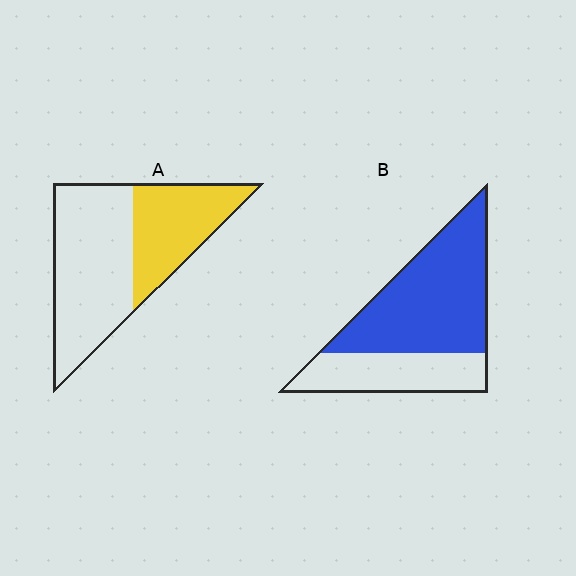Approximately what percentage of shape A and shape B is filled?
A is approximately 40% and B is approximately 65%.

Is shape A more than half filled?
No.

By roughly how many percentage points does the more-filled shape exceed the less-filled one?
By roughly 25 percentage points (B over A).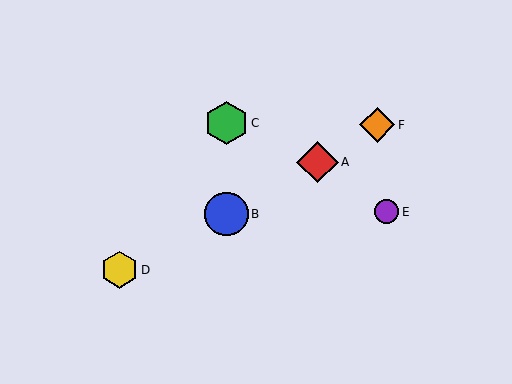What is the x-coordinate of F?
Object F is at x≈377.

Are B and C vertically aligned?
Yes, both are at x≈227.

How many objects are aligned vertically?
2 objects (B, C) are aligned vertically.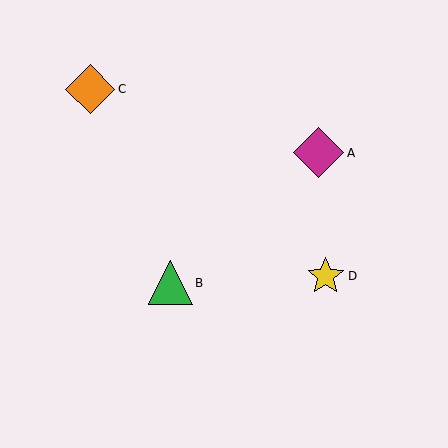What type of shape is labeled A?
Shape A is a magenta diamond.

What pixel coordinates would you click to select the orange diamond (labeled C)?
Click at (90, 89) to select the orange diamond C.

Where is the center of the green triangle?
The center of the green triangle is at (170, 283).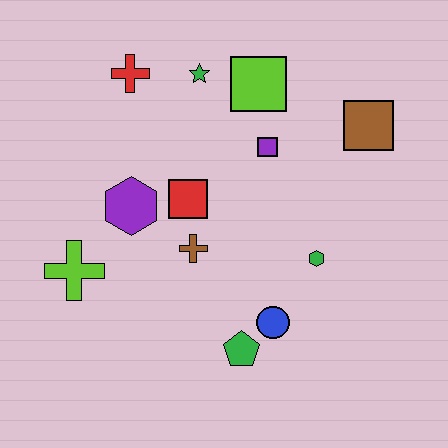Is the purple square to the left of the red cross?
No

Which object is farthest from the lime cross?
The brown square is farthest from the lime cross.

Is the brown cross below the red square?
Yes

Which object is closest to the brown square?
The purple square is closest to the brown square.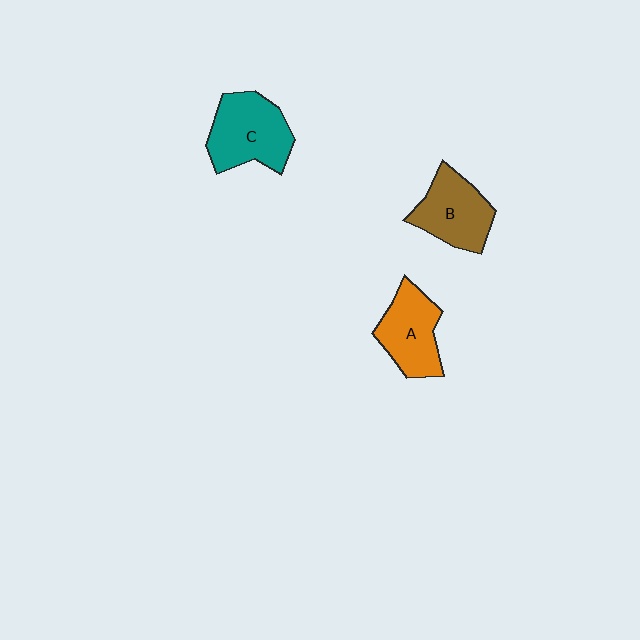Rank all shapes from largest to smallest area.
From largest to smallest: C (teal), B (brown), A (orange).